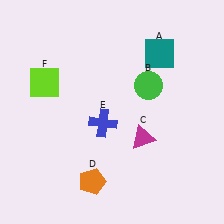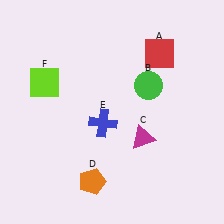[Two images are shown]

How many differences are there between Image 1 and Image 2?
There is 1 difference between the two images.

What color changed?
The square (A) changed from teal in Image 1 to red in Image 2.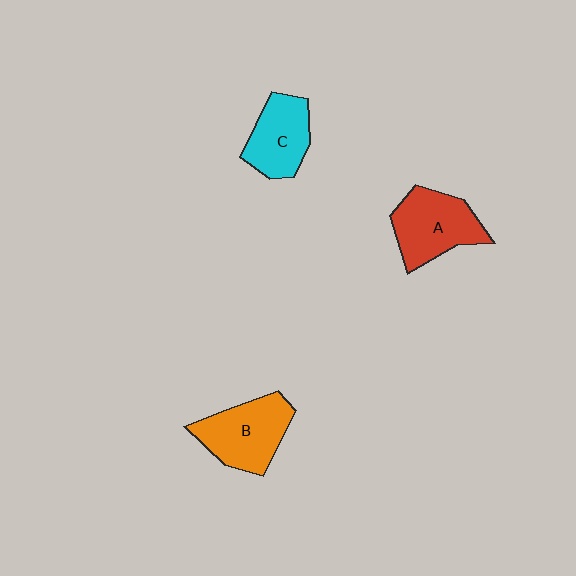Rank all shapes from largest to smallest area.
From largest to smallest: B (orange), A (red), C (cyan).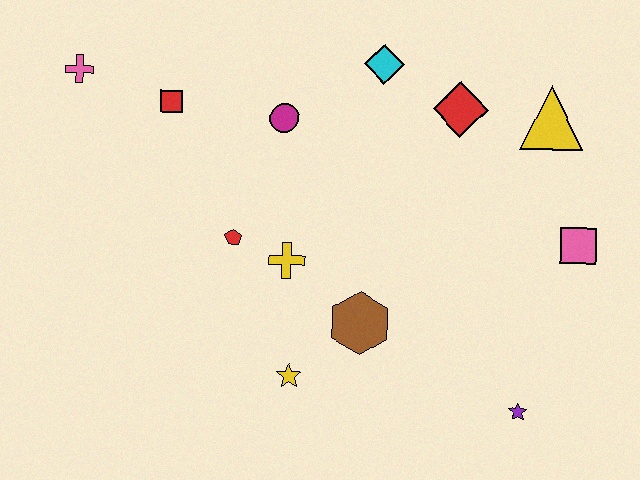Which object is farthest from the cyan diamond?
The purple star is farthest from the cyan diamond.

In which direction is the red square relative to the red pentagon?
The red square is above the red pentagon.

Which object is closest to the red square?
The pink cross is closest to the red square.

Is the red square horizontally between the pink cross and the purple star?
Yes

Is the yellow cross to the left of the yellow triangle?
Yes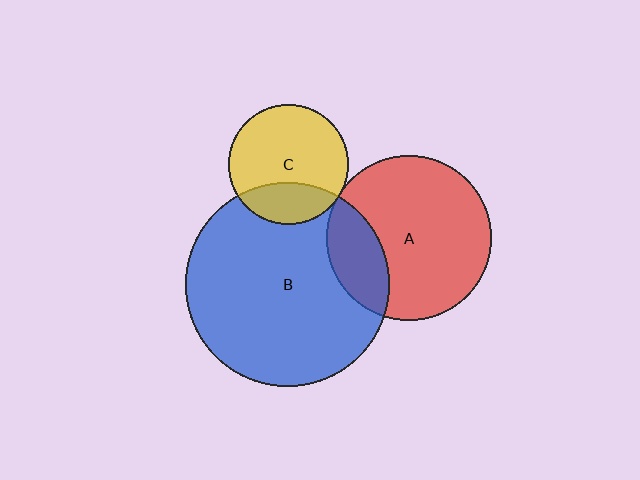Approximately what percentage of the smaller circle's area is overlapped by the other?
Approximately 5%.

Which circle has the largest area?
Circle B (blue).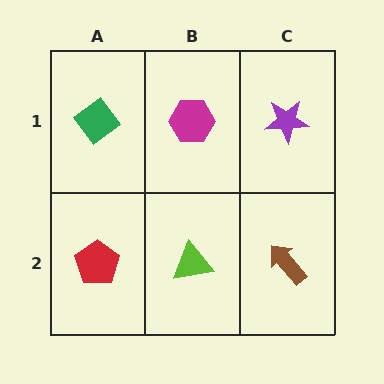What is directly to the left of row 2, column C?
A lime triangle.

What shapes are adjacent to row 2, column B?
A magenta hexagon (row 1, column B), a red pentagon (row 2, column A), a brown arrow (row 2, column C).